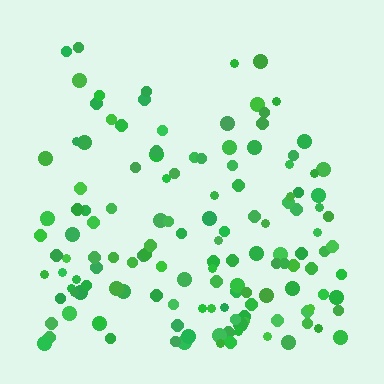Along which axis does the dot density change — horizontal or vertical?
Vertical.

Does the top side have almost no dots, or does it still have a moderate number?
Still a moderate number, just noticeably fewer than the bottom.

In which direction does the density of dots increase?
From top to bottom, with the bottom side densest.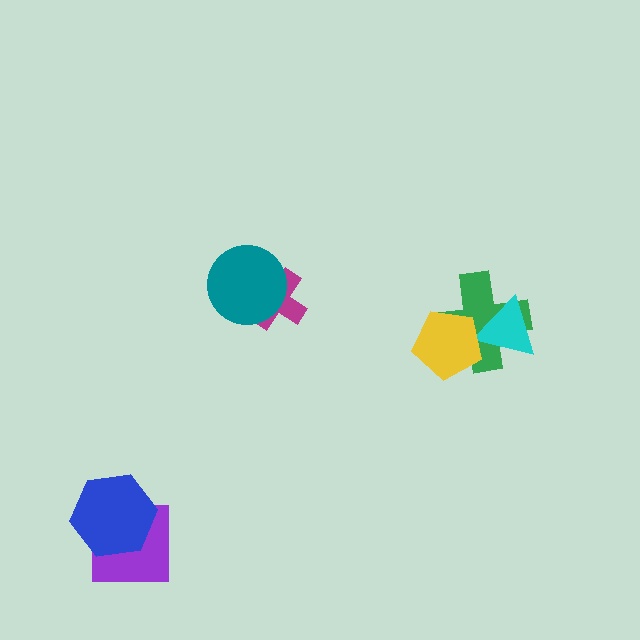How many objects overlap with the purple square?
1 object overlaps with the purple square.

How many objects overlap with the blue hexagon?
1 object overlaps with the blue hexagon.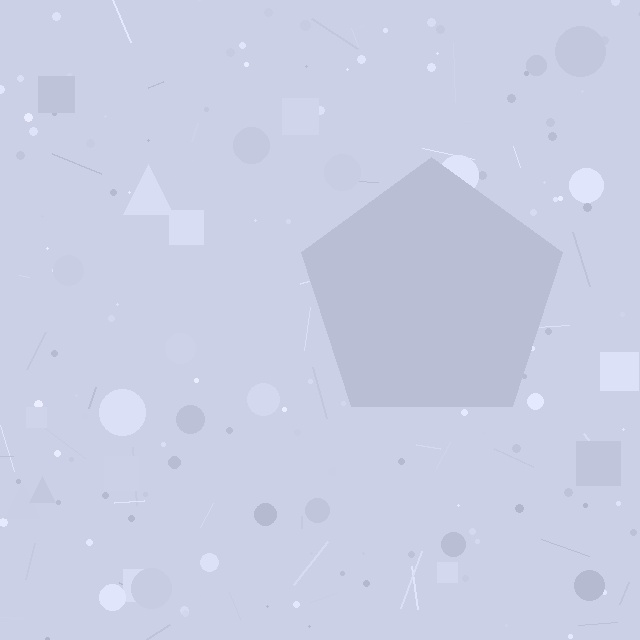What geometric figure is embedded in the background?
A pentagon is embedded in the background.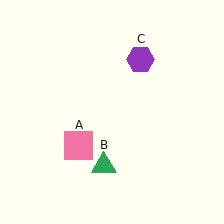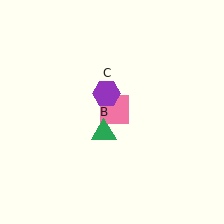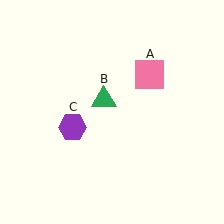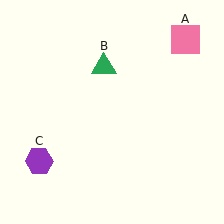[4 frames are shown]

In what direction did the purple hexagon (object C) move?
The purple hexagon (object C) moved down and to the left.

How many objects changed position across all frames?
3 objects changed position: pink square (object A), green triangle (object B), purple hexagon (object C).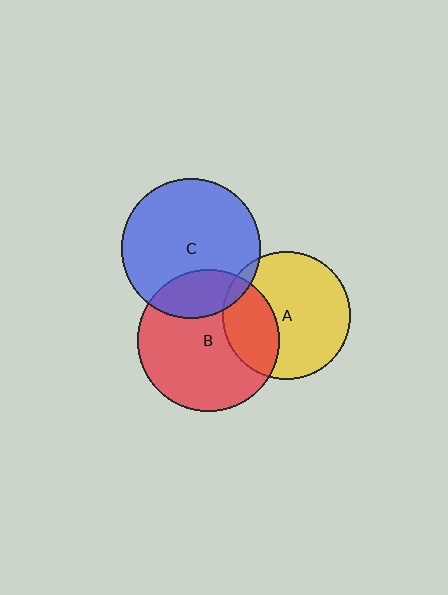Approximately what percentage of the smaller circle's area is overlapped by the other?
Approximately 5%.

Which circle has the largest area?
Circle B (red).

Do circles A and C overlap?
Yes.